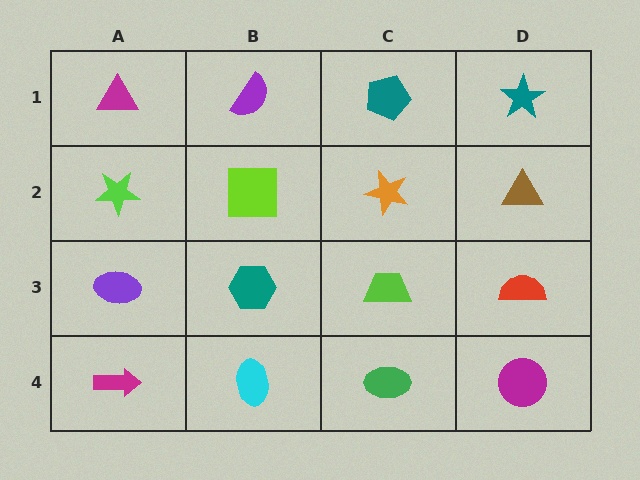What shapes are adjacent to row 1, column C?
An orange star (row 2, column C), a purple semicircle (row 1, column B), a teal star (row 1, column D).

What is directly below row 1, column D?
A brown triangle.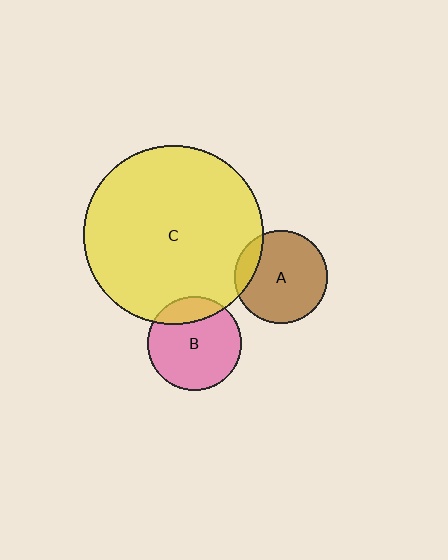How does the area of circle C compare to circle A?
Approximately 3.7 times.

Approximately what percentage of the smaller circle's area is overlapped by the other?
Approximately 15%.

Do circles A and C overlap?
Yes.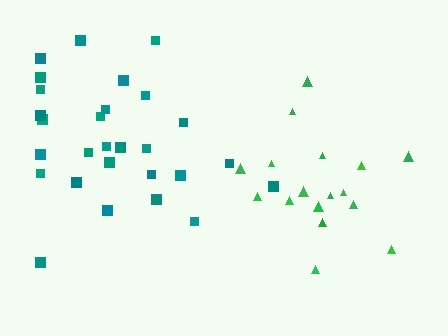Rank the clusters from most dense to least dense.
green, teal.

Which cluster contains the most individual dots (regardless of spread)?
Teal (28).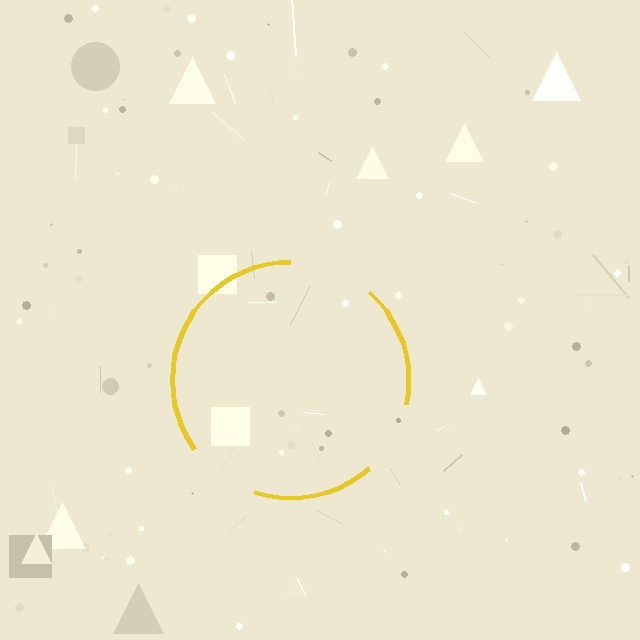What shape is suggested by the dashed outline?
The dashed outline suggests a circle.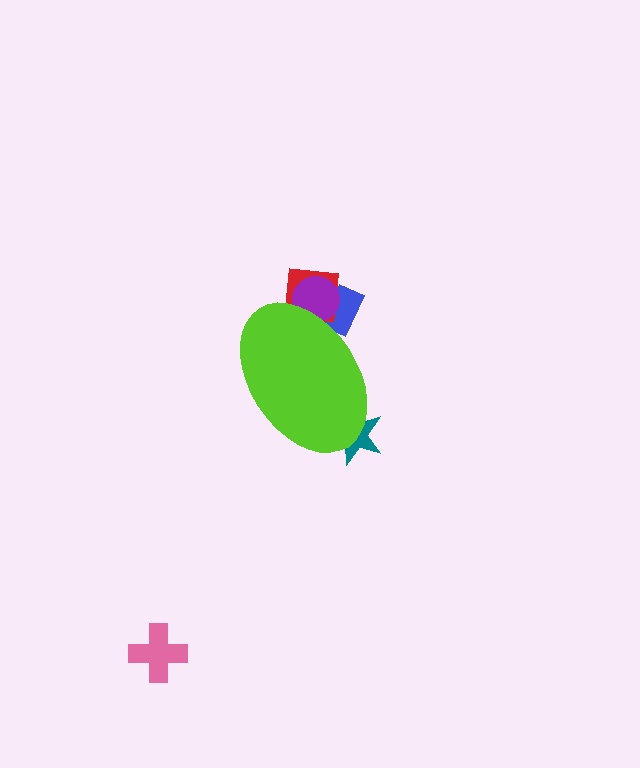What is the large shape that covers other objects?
A lime ellipse.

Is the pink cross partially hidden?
No, the pink cross is fully visible.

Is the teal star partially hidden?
Yes, the teal star is partially hidden behind the lime ellipse.